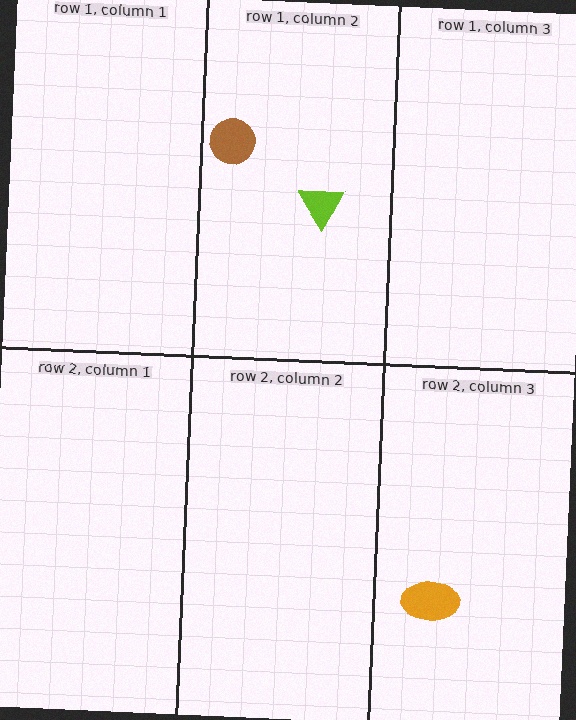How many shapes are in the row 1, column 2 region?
2.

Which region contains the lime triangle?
The row 1, column 2 region.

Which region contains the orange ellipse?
The row 2, column 3 region.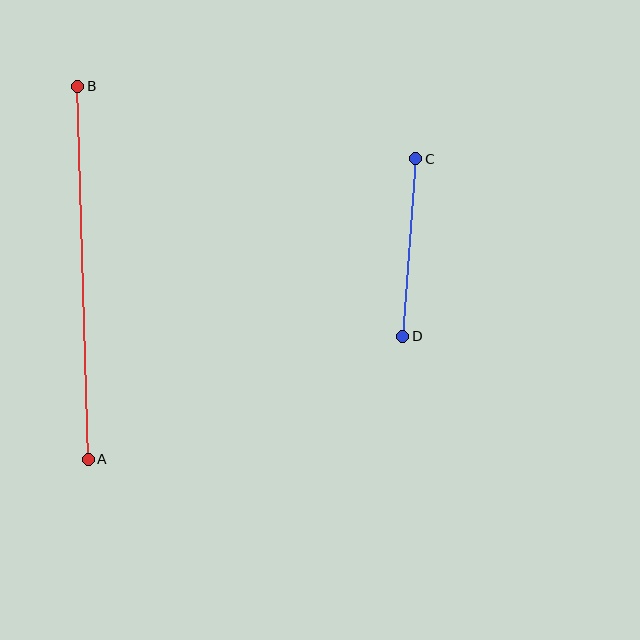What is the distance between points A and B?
The distance is approximately 373 pixels.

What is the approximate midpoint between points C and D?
The midpoint is at approximately (409, 247) pixels.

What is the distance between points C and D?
The distance is approximately 178 pixels.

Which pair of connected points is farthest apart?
Points A and B are farthest apart.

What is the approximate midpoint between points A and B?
The midpoint is at approximately (83, 273) pixels.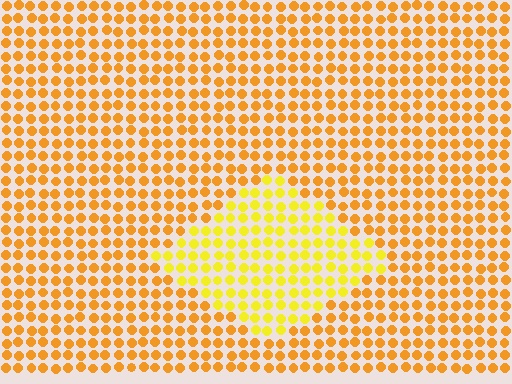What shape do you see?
I see a diamond.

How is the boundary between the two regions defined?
The boundary is defined purely by a slight shift in hue (about 25 degrees). Spacing, size, and orientation are identical on both sides.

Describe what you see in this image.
The image is filled with small orange elements in a uniform arrangement. A diamond-shaped region is visible where the elements are tinted to a slightly different hue, forming a subtle color boundary.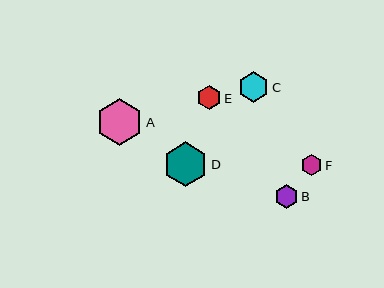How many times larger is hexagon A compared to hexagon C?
Hexagon A is approximately 1.5 times the size of hexagon C.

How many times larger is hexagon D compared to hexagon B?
Hexagon D is approximately 1.9 times the size of hexagon B.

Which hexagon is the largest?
Hexagon A is the largest with a size of approximately 47 pixels.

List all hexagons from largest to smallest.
From largest to smallest: A, D, C, E, B, F.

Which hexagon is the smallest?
Hexagon F is the smallest with a size of approximately 21 pixels.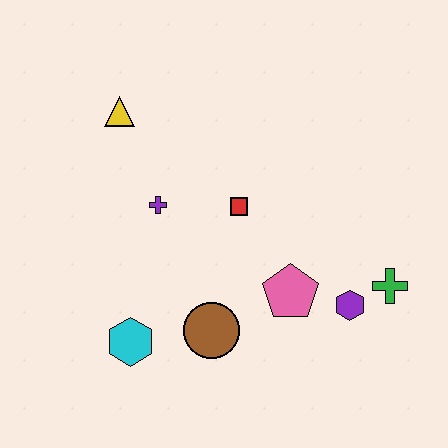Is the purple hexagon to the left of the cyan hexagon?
No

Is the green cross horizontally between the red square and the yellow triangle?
No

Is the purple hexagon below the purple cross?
Yes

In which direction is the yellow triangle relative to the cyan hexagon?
The yellow triangle is above the cyan hexagon.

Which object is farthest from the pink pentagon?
The yellow triangle is farthest from the pink pentagon.